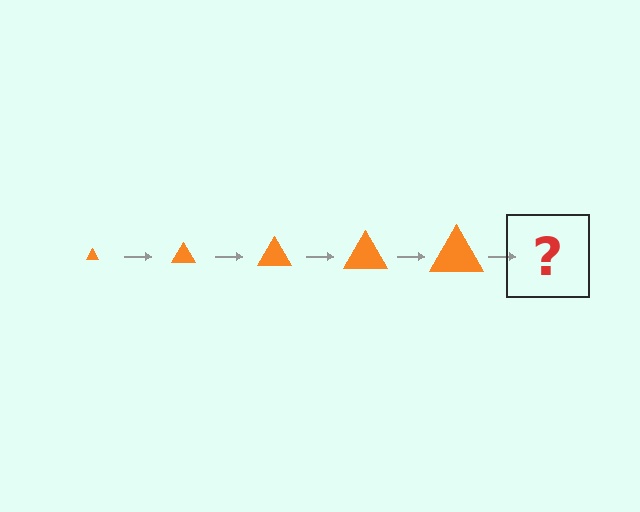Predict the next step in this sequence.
The next step is an orange triangle, larger than the previous one.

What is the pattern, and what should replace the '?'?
The pattern is that the triangle gets progressively larger each step. The '?' should be an orange triangle, larger than the previous one.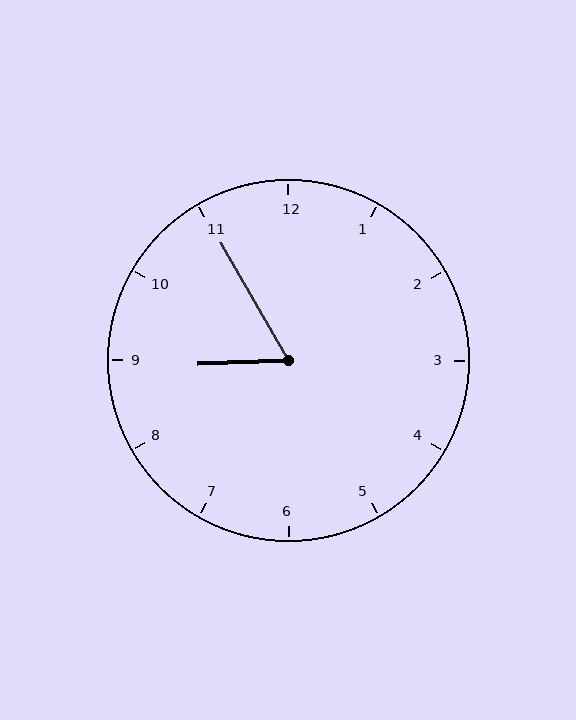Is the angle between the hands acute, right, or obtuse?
It is acute.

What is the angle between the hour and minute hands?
Approximately 62 degrees.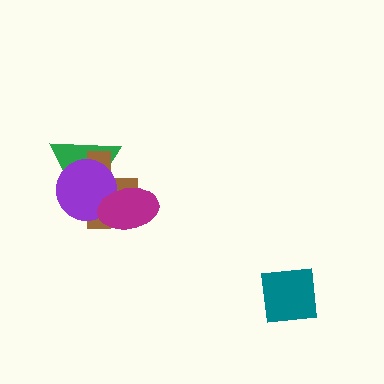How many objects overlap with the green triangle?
3 objects overlap with the green triangle.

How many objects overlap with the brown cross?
3 objects overlap with the brown cross.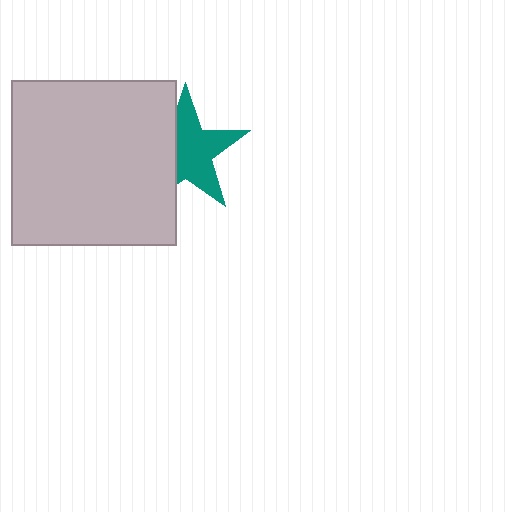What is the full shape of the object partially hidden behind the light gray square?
The partially hidden object is a teal star.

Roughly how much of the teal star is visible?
About half of it is visible (roughly 63%).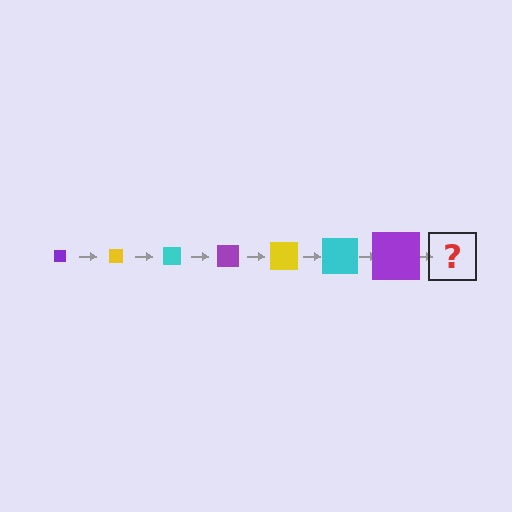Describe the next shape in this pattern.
It should be a yellow square, larger than the previous one.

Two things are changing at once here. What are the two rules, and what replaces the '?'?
The two rules are that the square grows larger each step and the color cycles through purple, yellow, and cyan. The '?' should be a yellow square, larger than the previous one.